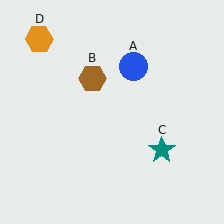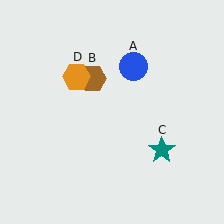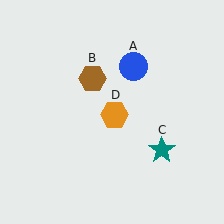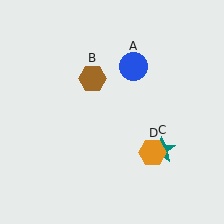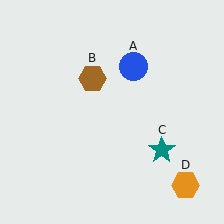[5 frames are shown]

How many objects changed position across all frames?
1 object changed position: orange hexagon (object D).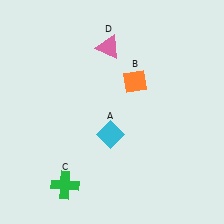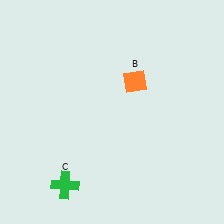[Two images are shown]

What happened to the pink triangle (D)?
The pink triangle (D) was removed in Image 2. It was in the top-left area of Image 1.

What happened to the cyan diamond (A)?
The cyan diamond (A) was removed in Image 2. It was in the bottom-left area of Image 1.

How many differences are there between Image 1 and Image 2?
There are 2 differences between the two images.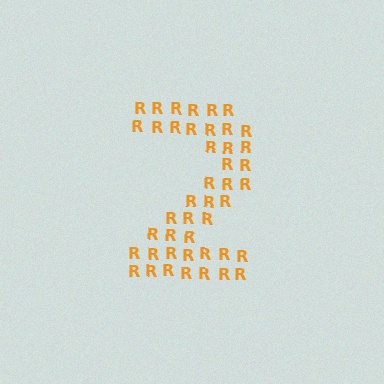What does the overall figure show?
The overall figure shows the digit 2.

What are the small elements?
The small elements are letter R's.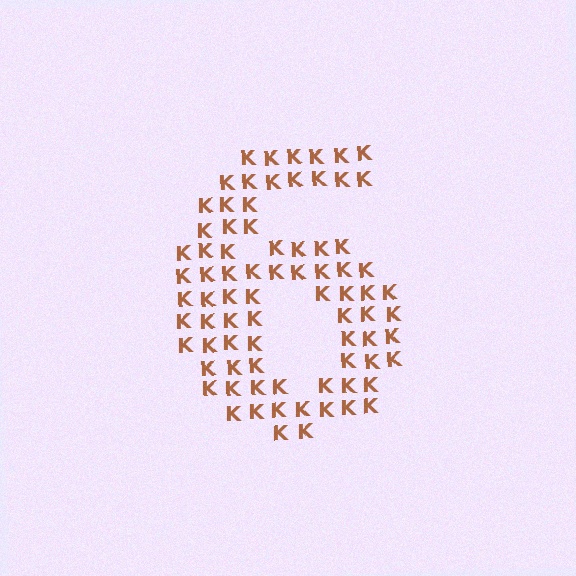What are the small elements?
The small elements are letter K's.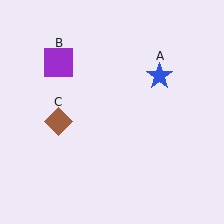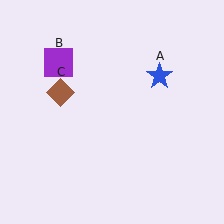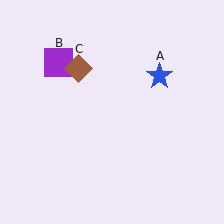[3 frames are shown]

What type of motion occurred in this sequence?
The brown diamond (object C) rotated clockwise around the center of the scene.